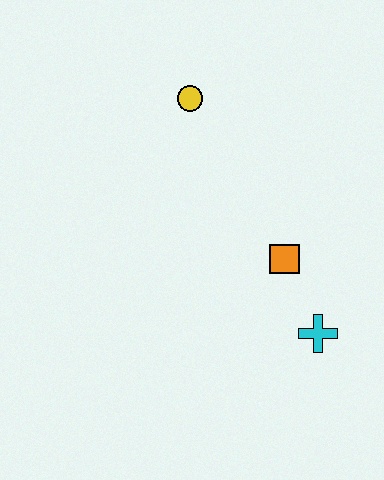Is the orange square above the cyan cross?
Yes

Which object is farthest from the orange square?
The yellow circle is farthest from the orange square.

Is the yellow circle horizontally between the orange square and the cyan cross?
No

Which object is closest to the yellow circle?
The orange square is closest to the yellow circle.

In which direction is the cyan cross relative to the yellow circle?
The cyan cross is below the yellow circle.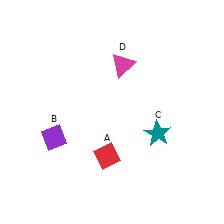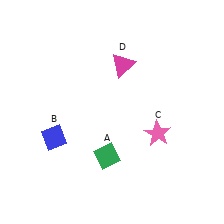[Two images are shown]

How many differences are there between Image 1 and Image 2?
There are 3 differences between the two images.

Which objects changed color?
A changed from red to green. B changed from purple to blue. C changed from teal to pink.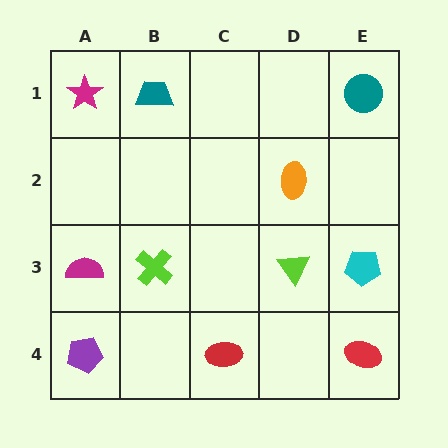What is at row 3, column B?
A lime cross.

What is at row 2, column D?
An orange ellipse.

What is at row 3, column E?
A cyan pentagon.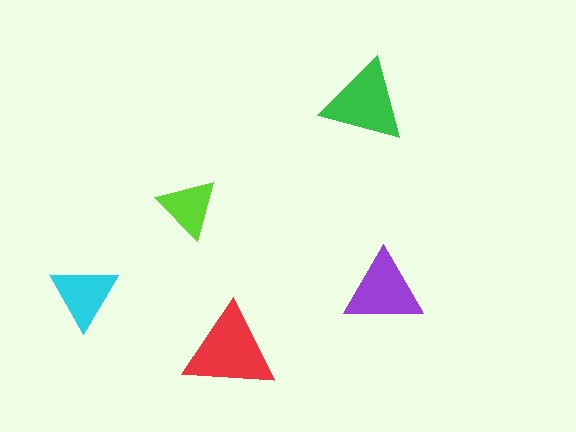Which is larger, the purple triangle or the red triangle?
The red one.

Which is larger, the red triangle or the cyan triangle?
The red one.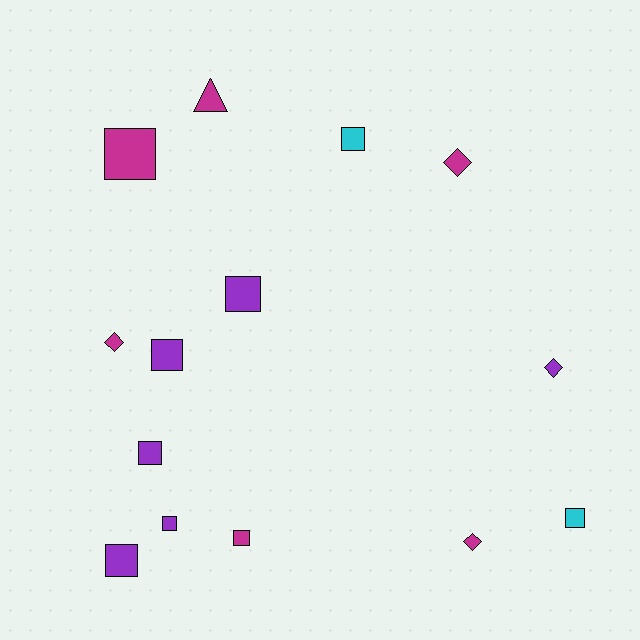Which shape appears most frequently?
Square, with 9 objects.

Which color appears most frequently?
Magenta, with 6 objects.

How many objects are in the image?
There are 14 objects.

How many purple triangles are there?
There are no purple triangles.